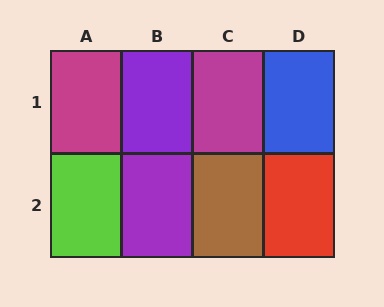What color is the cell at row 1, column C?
Magenta.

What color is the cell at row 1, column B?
Purple.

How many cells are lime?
1 cell is lime.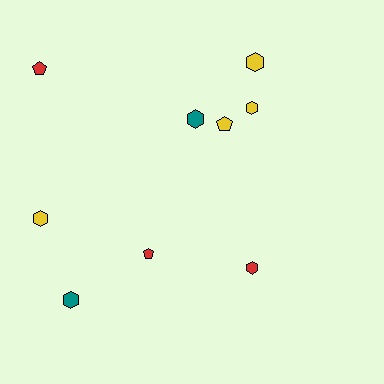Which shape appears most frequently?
Hexagon, with 6 objects.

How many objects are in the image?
There are 9 objects.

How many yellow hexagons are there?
There are 3 yellow hexagons.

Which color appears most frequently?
Yellow, with 4 objects.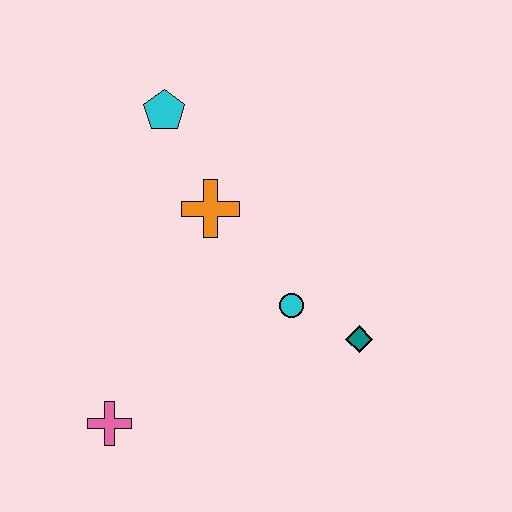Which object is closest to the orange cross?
The cyan pentagon is closest to the orange cross.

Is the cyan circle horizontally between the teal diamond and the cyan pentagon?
Yes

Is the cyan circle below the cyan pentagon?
Yes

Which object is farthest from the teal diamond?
The cyan pentagon is farthest from the teal diamond.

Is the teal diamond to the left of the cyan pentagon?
No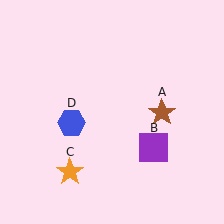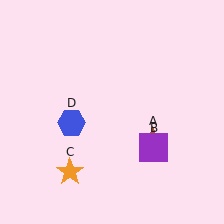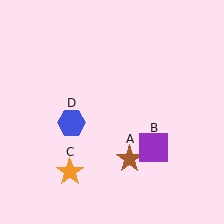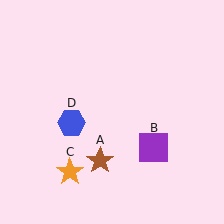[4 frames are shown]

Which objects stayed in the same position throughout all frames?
Purple square (object B) and orange star (object C) and blue hexagon (object D) remained stationary.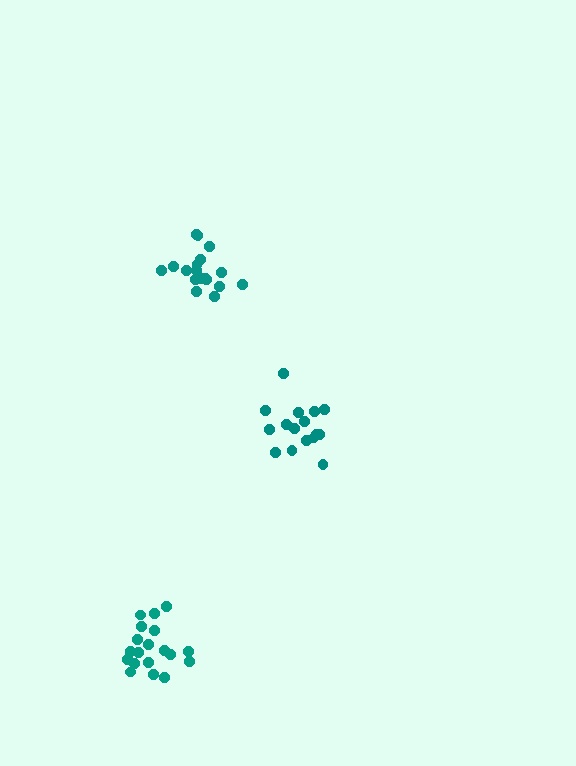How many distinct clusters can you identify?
There are 3 distinct clusters.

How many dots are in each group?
Group 1: 18 dots, Group 2: 19 dots, Group 3: 16 dots (53 total).